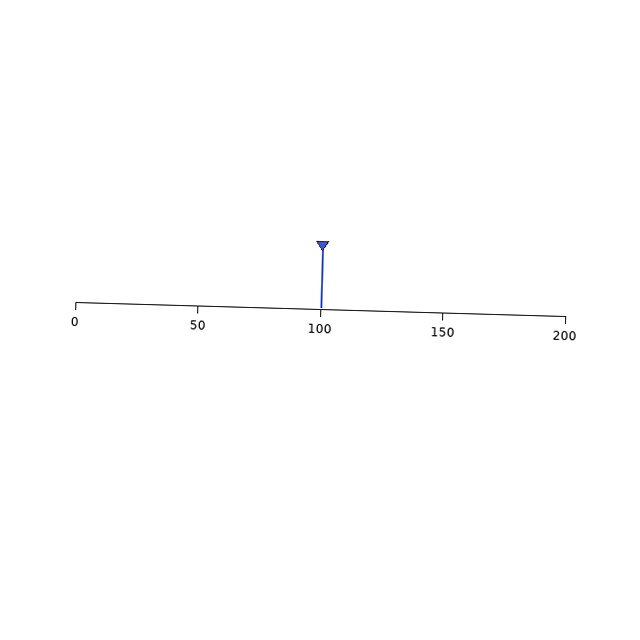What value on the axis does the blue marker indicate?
The marker indicates approximately 100.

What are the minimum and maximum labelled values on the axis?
The axis runs from 0 to 200.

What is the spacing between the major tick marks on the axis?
The major ticks are spaced 50 apart.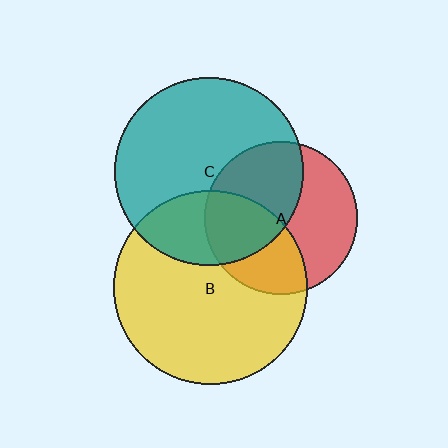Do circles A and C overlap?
Yes.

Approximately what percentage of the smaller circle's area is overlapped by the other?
Approximately 50%.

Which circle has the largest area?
Circle B (yellow).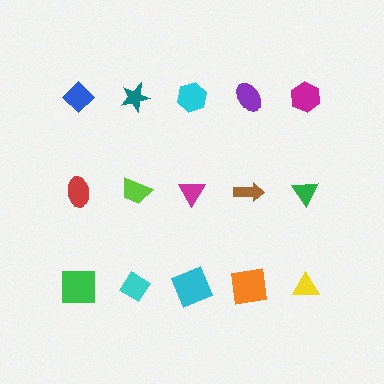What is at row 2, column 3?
A magenta triangle.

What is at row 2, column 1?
A red ellipse.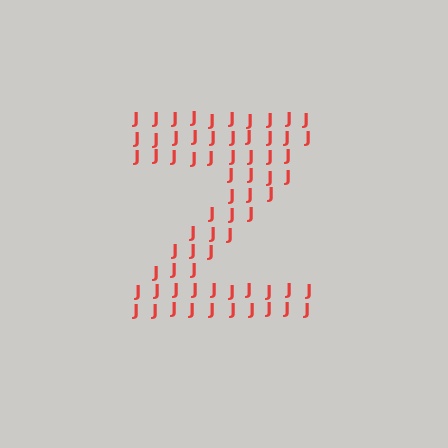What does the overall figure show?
The overall figure shows the letter Z.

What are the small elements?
The small elements are letter J's.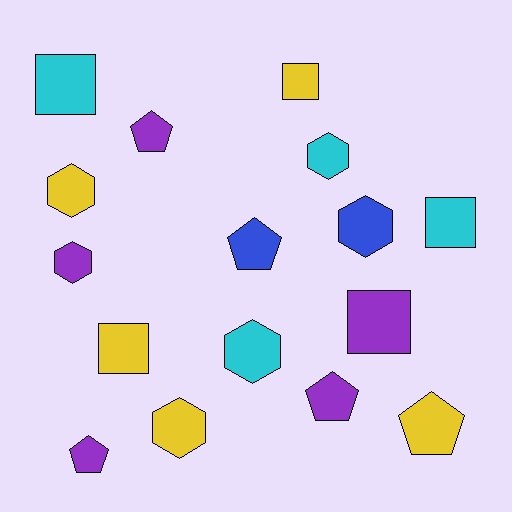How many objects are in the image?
There are 16 objects.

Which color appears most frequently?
Yellow, with 5 objects.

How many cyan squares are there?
There are 2 cyan squares.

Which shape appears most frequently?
Hexagon, with 6 objects.